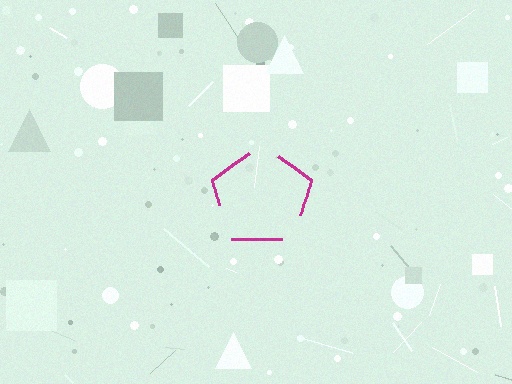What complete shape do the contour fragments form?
The contour fragments form a pentagon.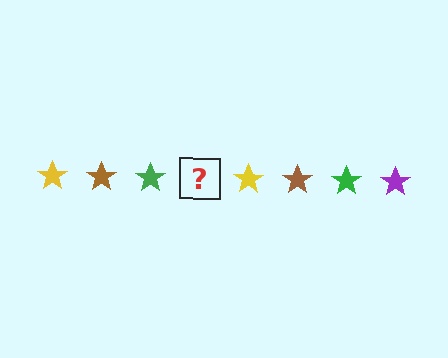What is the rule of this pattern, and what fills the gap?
The rule is that the pattern cycles through yellow, brown, green, purple stars. The gap should be filled with a purple star.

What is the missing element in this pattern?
The missing element is a purple star.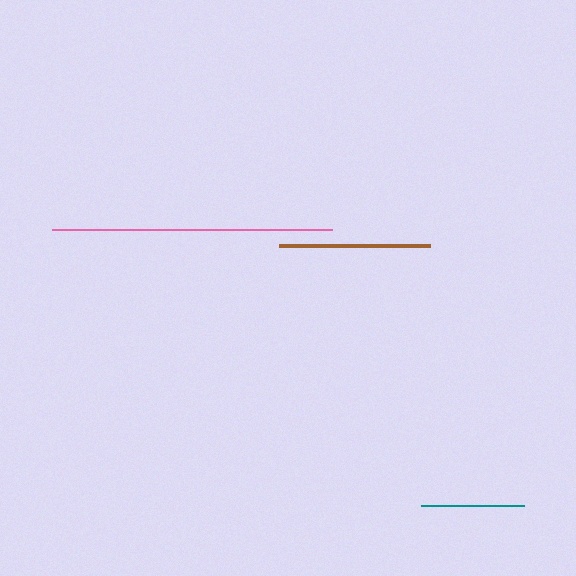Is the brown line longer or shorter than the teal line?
The brown line is longer than the teal line.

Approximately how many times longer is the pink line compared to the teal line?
The pink line is approximately 2.7 times the length of the teal line.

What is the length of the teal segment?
The teal segment is approximately 102 pixels long.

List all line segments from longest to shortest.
From longest to shortest: pink, brown, teal.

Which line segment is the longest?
The pink line is the longest at approximately 280 pixels.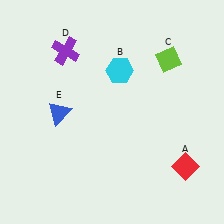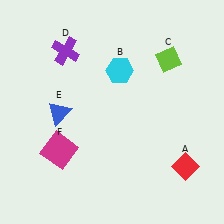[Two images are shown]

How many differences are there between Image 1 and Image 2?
There is 1 difference between the two images.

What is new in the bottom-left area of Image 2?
A magenta square (F) was added in the bottom-left area of Image 2.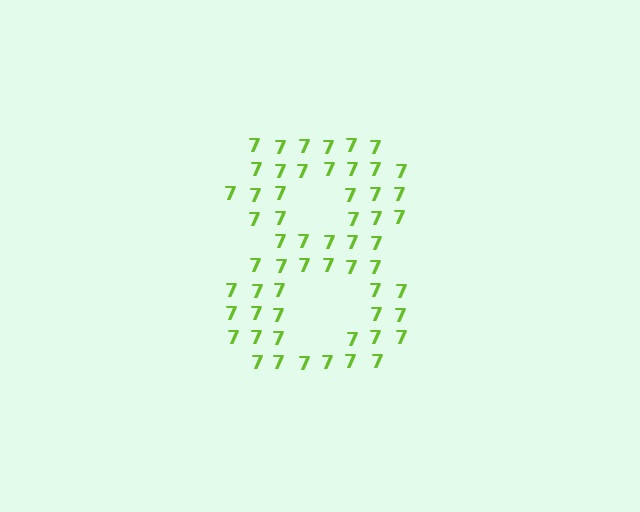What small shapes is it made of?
It is made of small digit 7's.